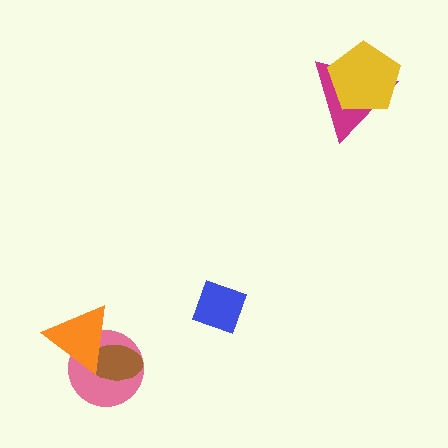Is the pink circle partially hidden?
Yes, it is partially covered by another shape.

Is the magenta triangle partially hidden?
Yes, it is partially covered by another shape.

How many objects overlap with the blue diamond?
0 objects overlap with the blue diamond.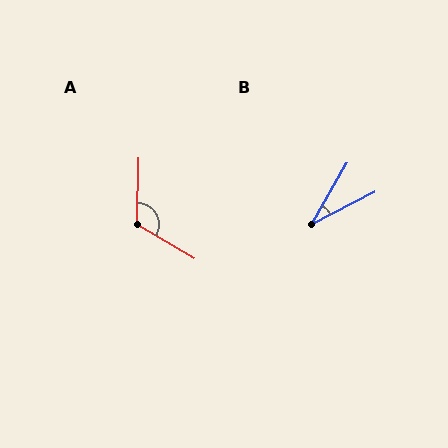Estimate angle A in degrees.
Approximately 119 degrees.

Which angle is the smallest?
B, at approximately 32 degrees.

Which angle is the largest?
A, at approximately 119 degrees.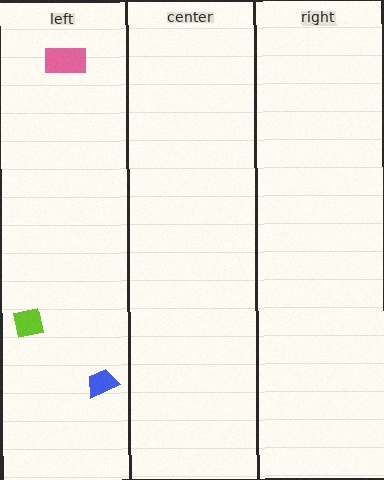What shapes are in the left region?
The lime square, the pink rectangle, the blue trapezoid.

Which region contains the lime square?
The left region.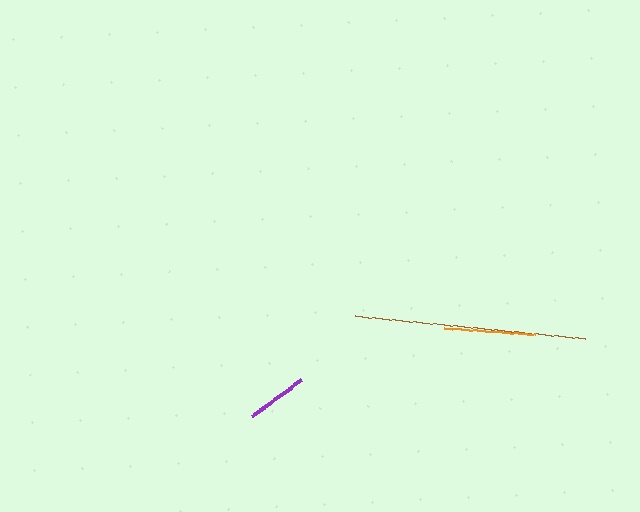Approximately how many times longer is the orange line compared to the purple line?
The orange line is approximately 1.5 times the length of the purple line.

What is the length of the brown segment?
The brown segment is approximately 231 pixels long.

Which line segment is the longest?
The brown line is the longest at approximately 231 pixels.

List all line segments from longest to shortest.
From longest to shortest: brown, orange, purple.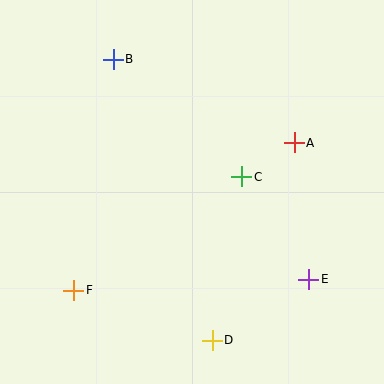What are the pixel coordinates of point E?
Point E is at (309, 279).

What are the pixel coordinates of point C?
Point C is at (242, 177).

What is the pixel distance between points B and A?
The distance between B and A is 199 pixels.